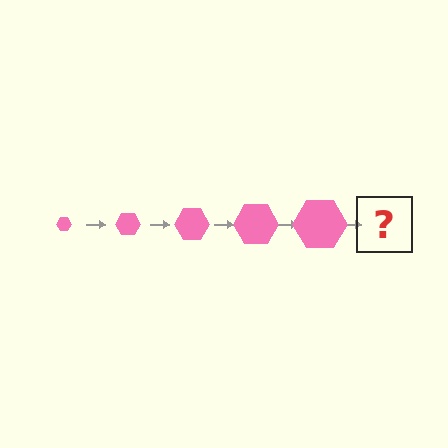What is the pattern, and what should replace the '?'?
The pattern is that the hexagon gets progressively larger each step. The '?' should be a pink hexagon, larger than the previous one.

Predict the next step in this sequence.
The next step is a pink hexagon, larger than the previous one.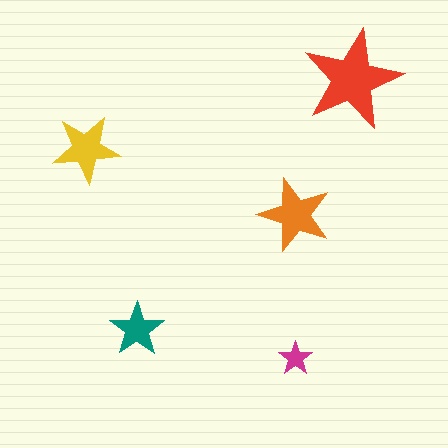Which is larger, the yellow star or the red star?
The red one.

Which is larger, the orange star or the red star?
The red one.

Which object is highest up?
The red star is topmost.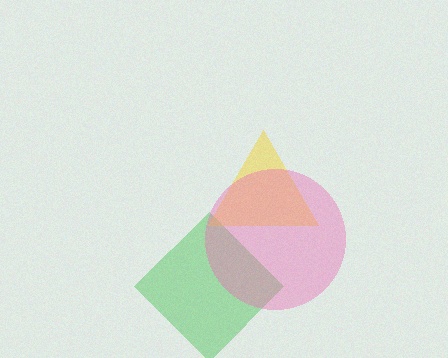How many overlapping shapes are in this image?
There are 3 overlapping shapes in the image.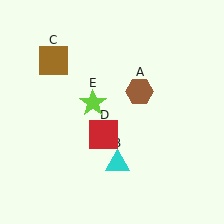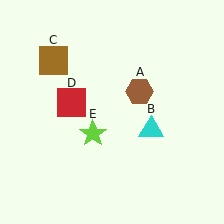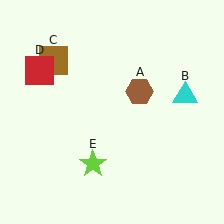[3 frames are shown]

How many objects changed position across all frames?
3 objects changed position: cyan triangle (object B), red square (object D), lime star (object E).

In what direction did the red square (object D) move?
The red square (object D) moved up and to the left.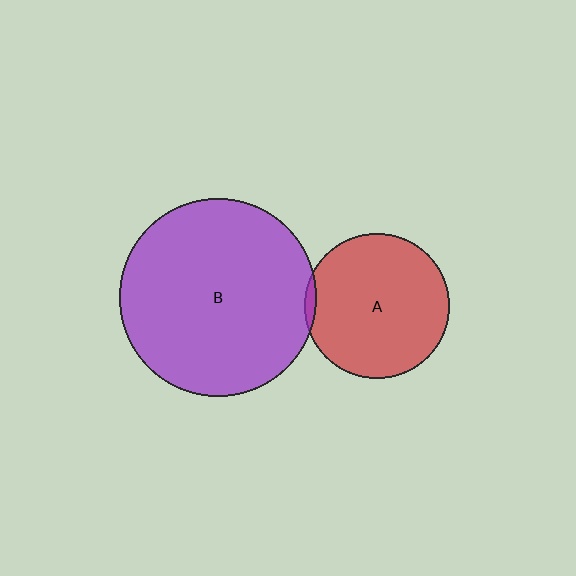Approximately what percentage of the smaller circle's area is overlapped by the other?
Approximately 5%.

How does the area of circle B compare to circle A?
Approximately 1.9 times.